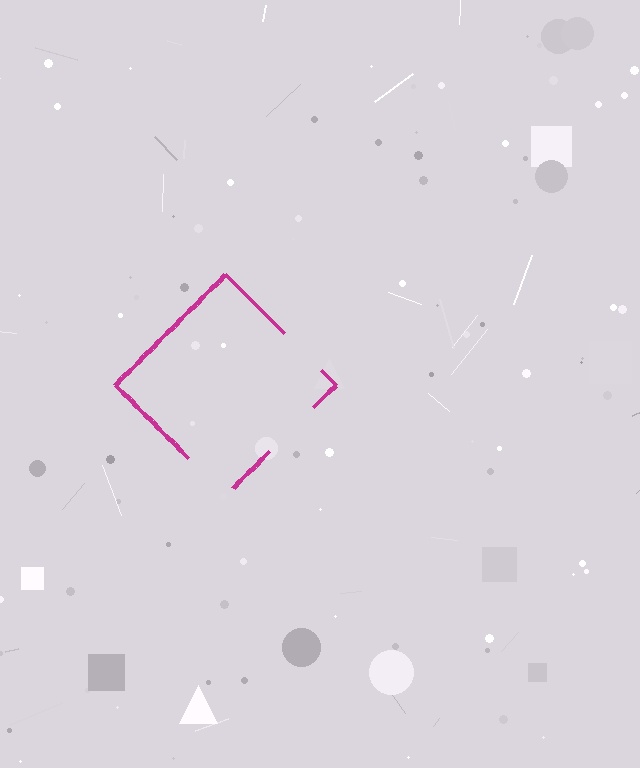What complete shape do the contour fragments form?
The contour fragments form a diamond.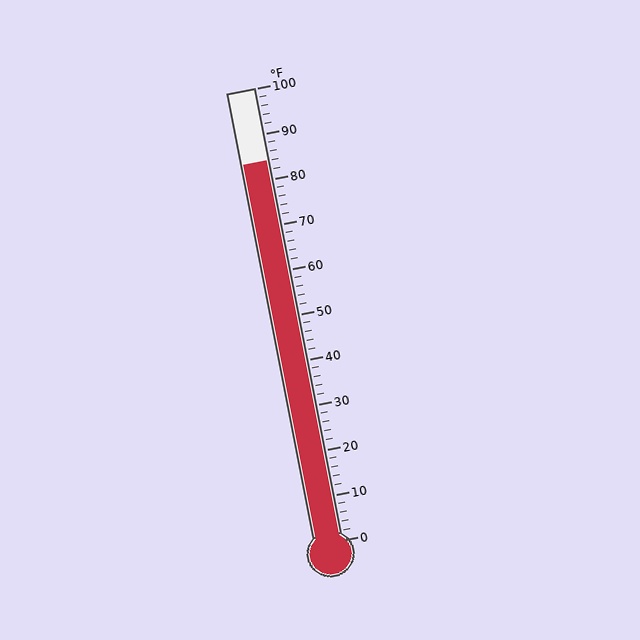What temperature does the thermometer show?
The thermometer shows approximately 84°F.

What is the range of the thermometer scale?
The thermometer scale ranges from 0°F to 100°F.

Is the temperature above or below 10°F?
The temperature is above 10°F.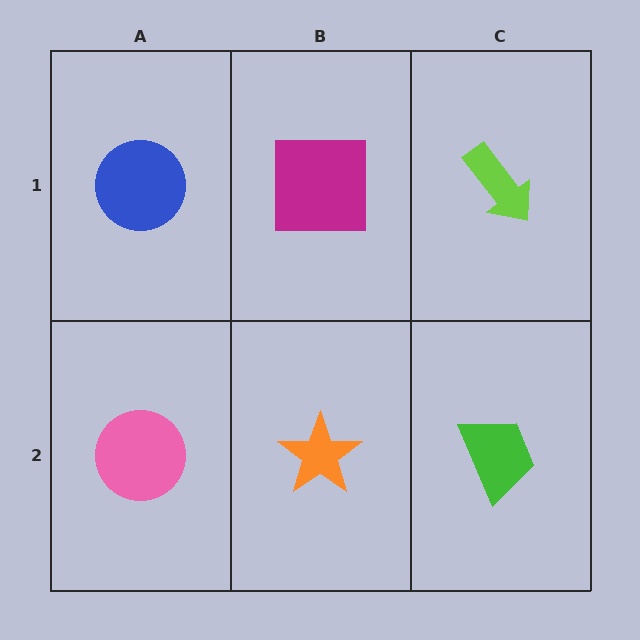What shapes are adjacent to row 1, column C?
A green trapezoid (row 2, column C), a magenta square (row 1, column B).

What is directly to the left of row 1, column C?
A magenta square.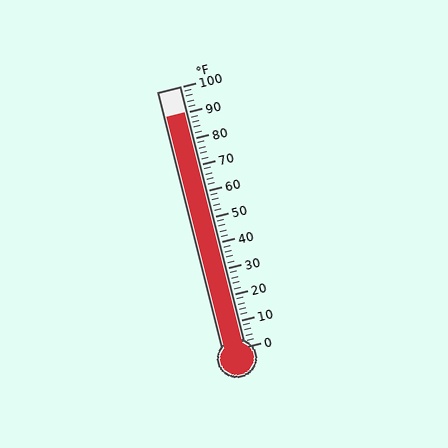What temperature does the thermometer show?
The thermometer shows approximately 90°F.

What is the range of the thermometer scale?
The thermometer scale ranges from 0°F to 100°F.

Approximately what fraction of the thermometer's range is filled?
The thermometer is filled to approximately 90% of its range.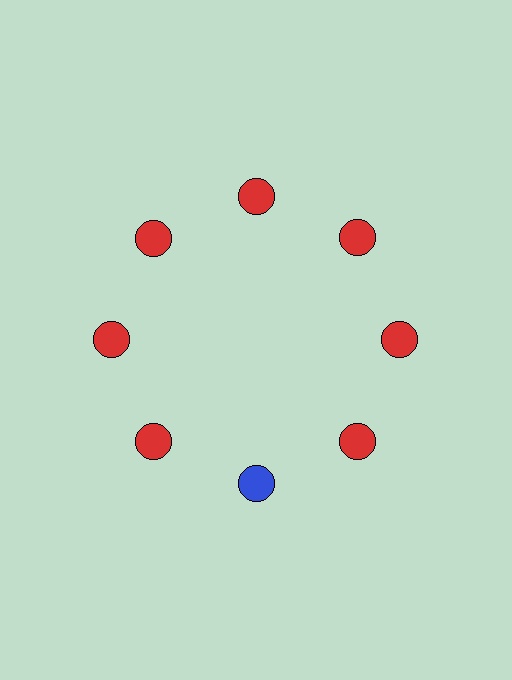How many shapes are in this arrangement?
There are 8 shapes arranged in a ring pattern.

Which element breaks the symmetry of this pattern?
The blue circle at roughly the 6 o'clock position breaks the symmetry. All other shapes are red circles.